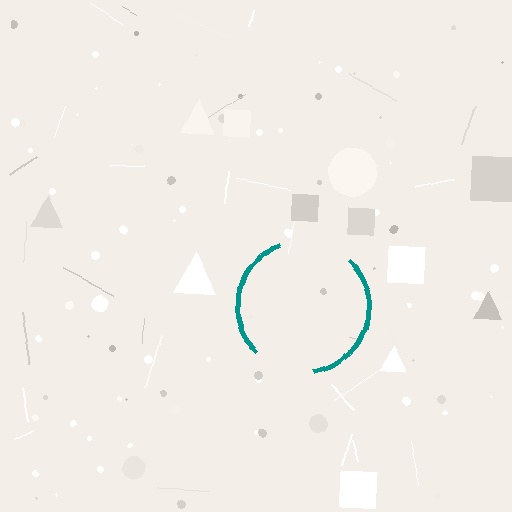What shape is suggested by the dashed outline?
The dashed outline suggests a circle.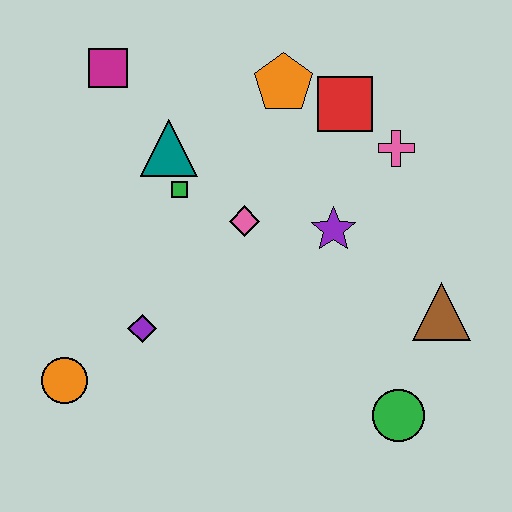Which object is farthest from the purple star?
The orange circle is farthest from the purple star.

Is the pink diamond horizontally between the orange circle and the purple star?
Yes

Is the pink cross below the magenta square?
Yes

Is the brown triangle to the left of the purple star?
No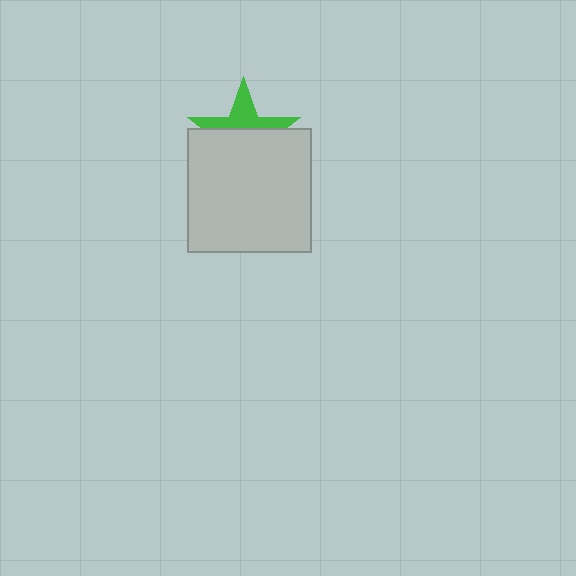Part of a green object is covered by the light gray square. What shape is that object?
It is a star.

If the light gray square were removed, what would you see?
You would see the complete green star.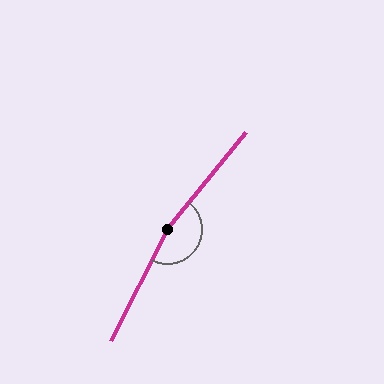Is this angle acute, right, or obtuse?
It is obtuse.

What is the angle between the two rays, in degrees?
Approximately 168 degrees.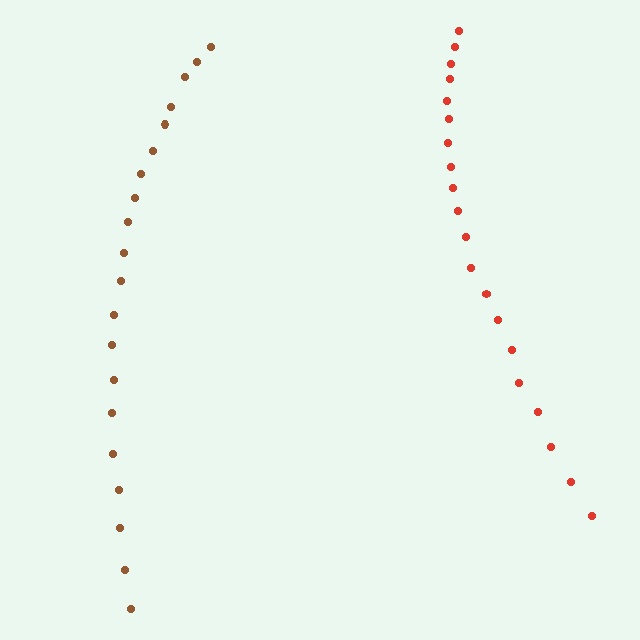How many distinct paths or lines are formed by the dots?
There are 2 distinct paths.